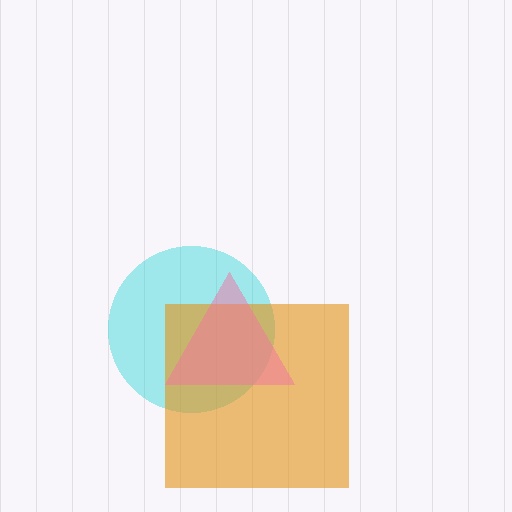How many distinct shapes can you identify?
There are 3 distinct shapes: a cyan circle, an orange square, a pink triangle.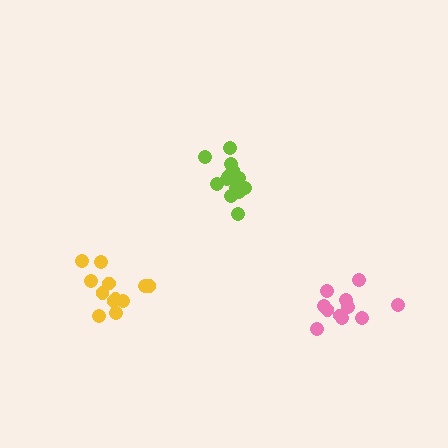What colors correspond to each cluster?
The clusters are colored: yellow, pink, lime.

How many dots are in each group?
Group 1: 12 dots, Group 2: 11 dots, Group 3: 14 dots (37 total).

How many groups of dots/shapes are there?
There are 3 groups.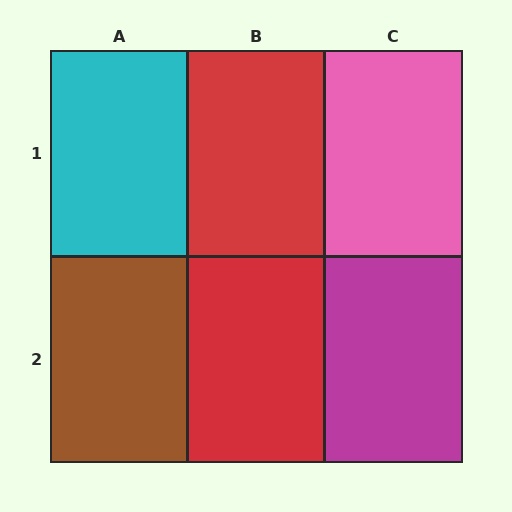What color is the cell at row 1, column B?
Red.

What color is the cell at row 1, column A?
Cyan.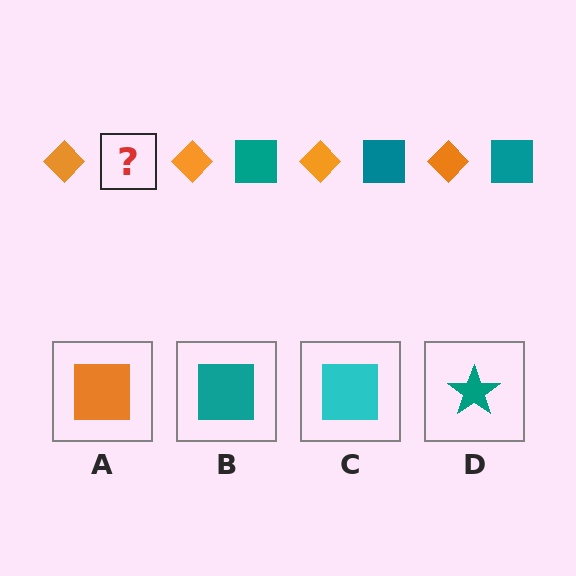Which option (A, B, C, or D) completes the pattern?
B.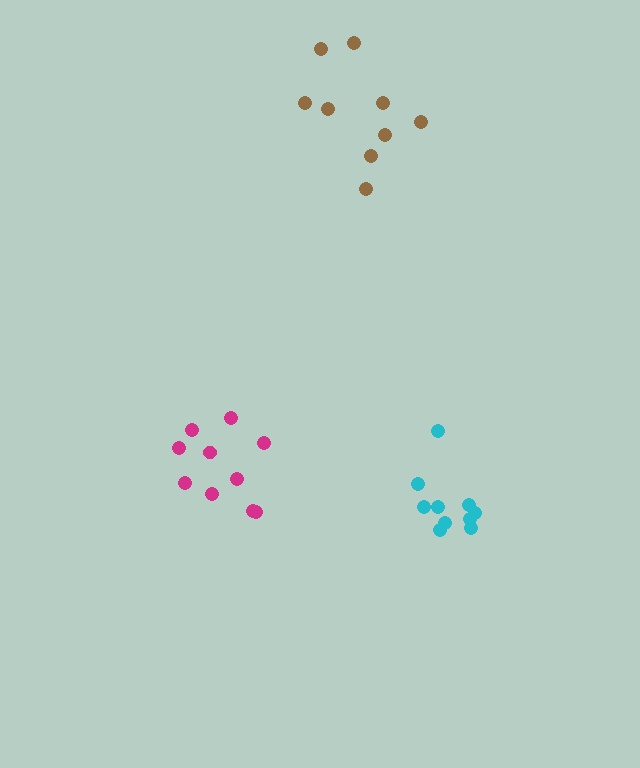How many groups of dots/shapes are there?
There are 3 groups.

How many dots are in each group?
Group 1: 10 dots, Group 2: 10 dots, Group 3: 9 dots (29 total).